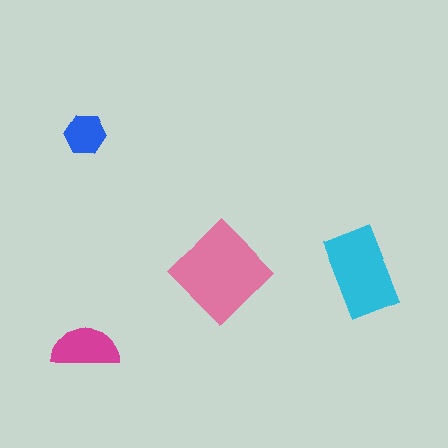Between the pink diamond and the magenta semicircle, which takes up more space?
The pink diamond.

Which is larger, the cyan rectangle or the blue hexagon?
The cyan rectangle.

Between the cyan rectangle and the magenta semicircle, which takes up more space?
The cyan rectangle.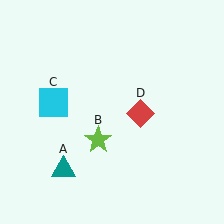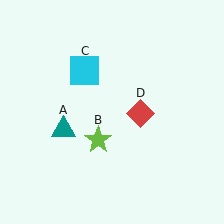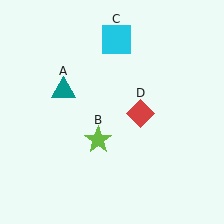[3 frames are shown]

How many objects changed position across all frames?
2 objects changed position: teal triangle (object A), cyan square (object C).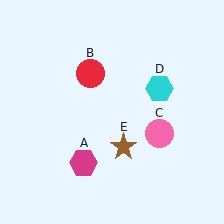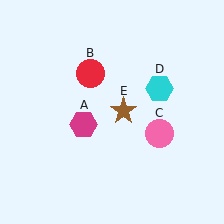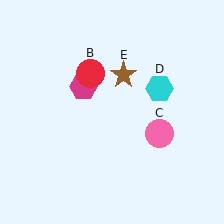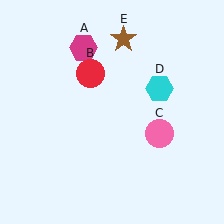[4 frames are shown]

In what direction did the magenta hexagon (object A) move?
The magenta hexagon (object A) moved up.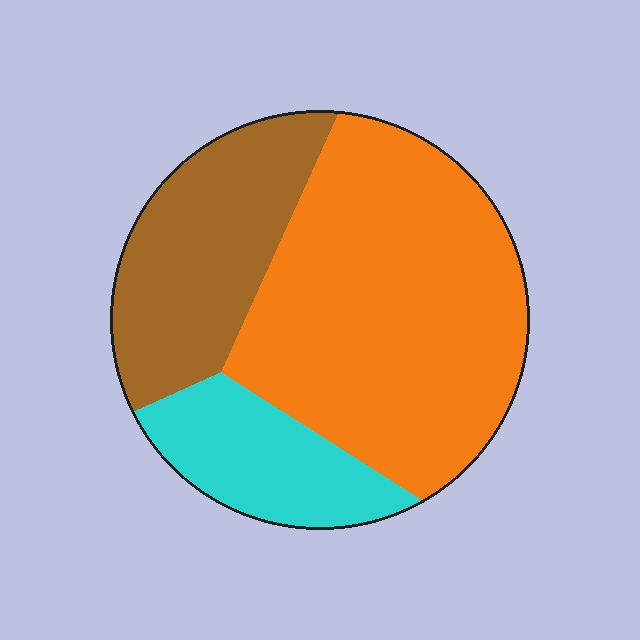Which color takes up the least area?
Cyan, at roughly 15%.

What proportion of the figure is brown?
Brown covers 27% of the figure.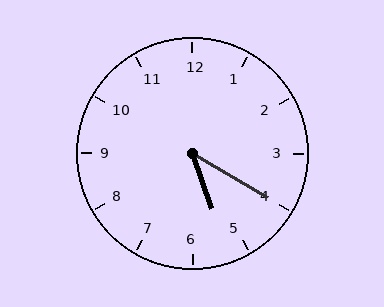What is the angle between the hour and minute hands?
Approximately 40 degrees.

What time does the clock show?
5:20.